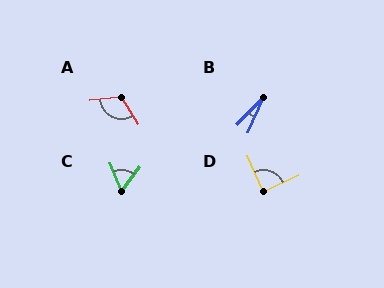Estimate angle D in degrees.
Approximately 88 degrees.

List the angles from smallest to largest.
B (20°), C (58°), D (88°), A (115°).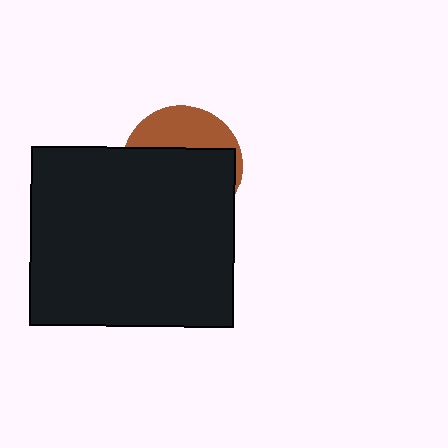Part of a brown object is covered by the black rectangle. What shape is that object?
It is a circle.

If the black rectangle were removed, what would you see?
You would see the complete brown circle.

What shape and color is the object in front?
The object in front is a black rectangle.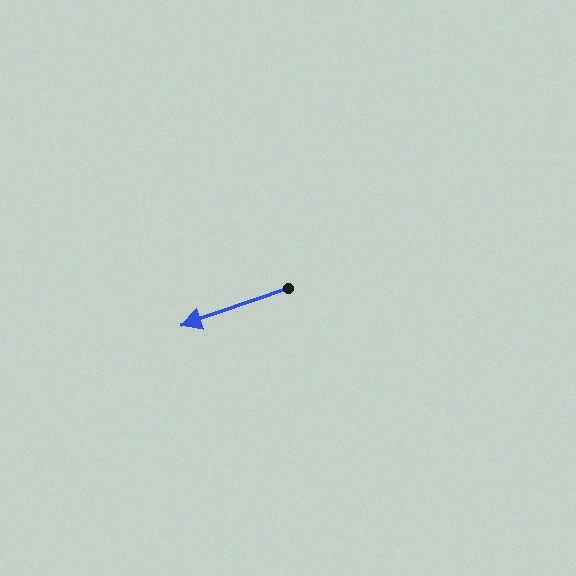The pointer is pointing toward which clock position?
Roughly 8 o'clock.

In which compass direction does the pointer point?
West.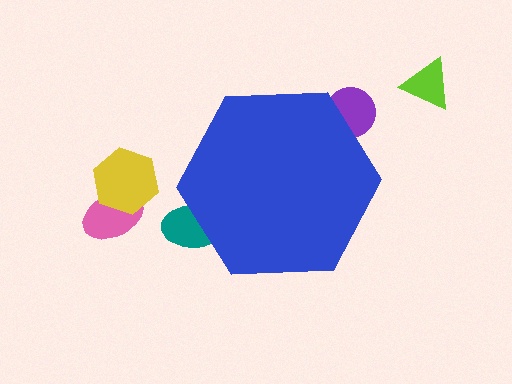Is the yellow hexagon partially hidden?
No, the yellow hexagon is fully visible.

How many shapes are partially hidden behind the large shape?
2 shapes are partially hidden.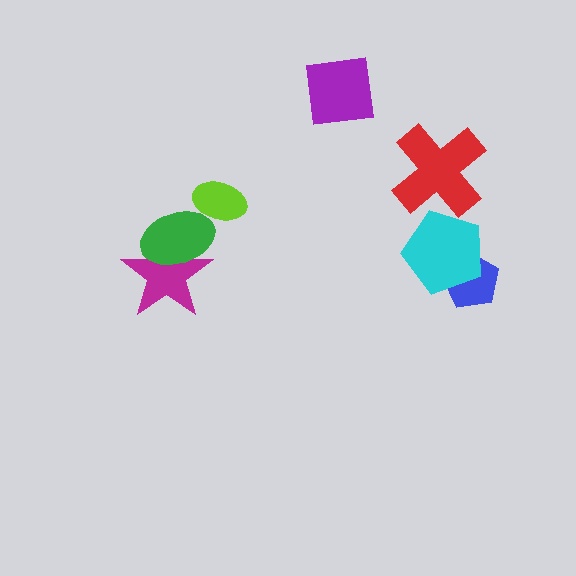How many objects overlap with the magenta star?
1 object overlaps with the magenta star.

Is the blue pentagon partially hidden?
Yes, it is partially covered by another shape.